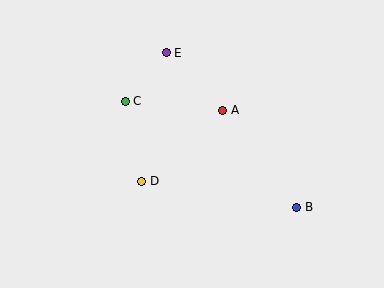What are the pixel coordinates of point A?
Point A is at (223, 110).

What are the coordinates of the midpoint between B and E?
The midpoint between B and E is at (232, 130).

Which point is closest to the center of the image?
Point A at (223, 110) is closest to the center.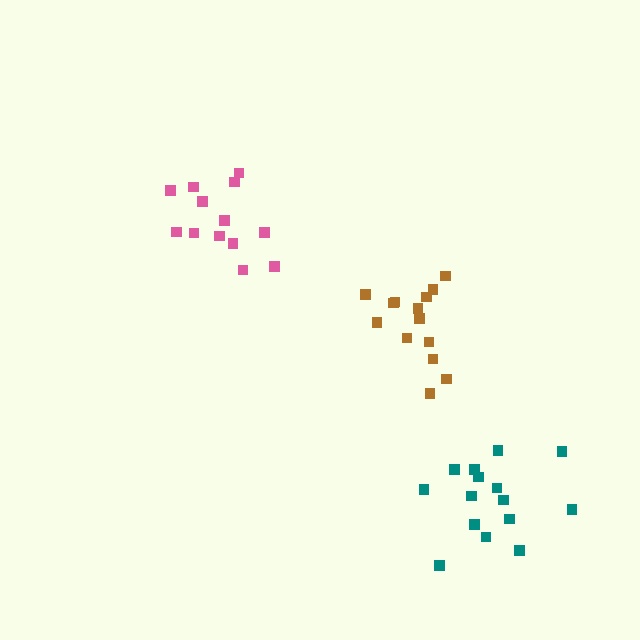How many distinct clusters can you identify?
There are 3 distinct clusters.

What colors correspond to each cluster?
The clusters are colored: brown, teal, pink.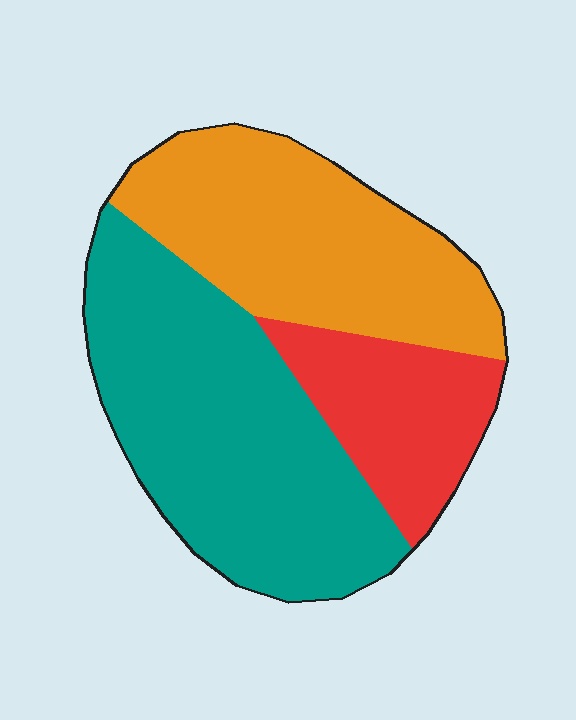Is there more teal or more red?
Teal.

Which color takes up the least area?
Red, at roughly 20%.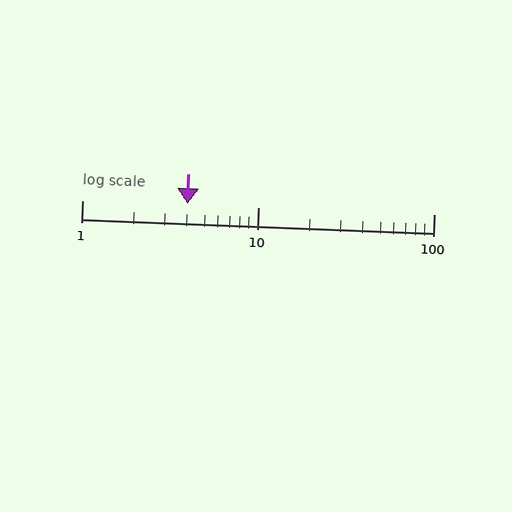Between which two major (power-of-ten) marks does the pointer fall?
The pointer is between 1 and 10.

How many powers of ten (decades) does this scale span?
The scale spans 2 decades, from 1 to 100.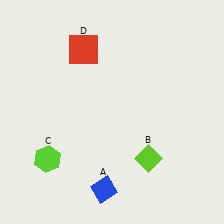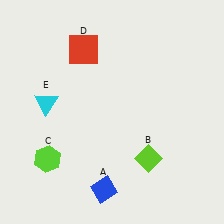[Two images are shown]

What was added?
A cyan triangle (E) was added in Image 2.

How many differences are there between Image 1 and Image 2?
There is 1 difference between the two images.